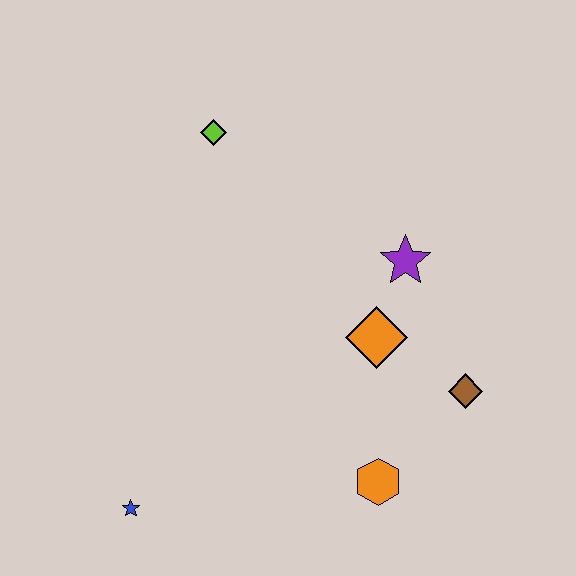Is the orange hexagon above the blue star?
Yes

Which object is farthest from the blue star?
The lime diamond is farthest from the blue star.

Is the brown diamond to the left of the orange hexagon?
No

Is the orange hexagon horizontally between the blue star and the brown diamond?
Yes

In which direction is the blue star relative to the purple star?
The blue star is to the left of the purple star.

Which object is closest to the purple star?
The orange diamond is closest to the purple star.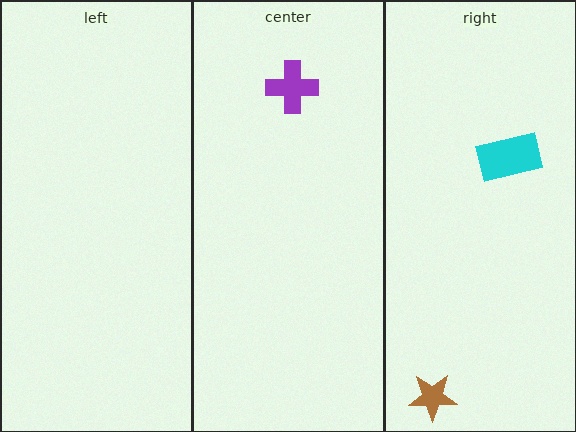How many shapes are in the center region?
1.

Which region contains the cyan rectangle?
The right region.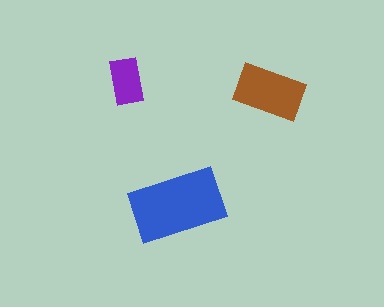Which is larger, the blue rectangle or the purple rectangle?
The blue one.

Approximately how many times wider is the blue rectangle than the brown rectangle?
About 1.5 times wider.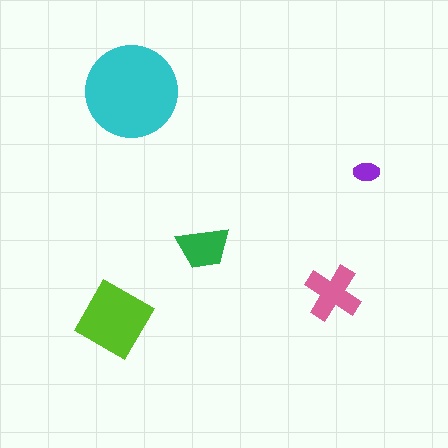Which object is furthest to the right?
The purple ellipse is rightmost.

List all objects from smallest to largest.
The purple ellipse, the green trapezoid, the pink cross, the lime diamond, the cyan circle.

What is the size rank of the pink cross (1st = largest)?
3rd.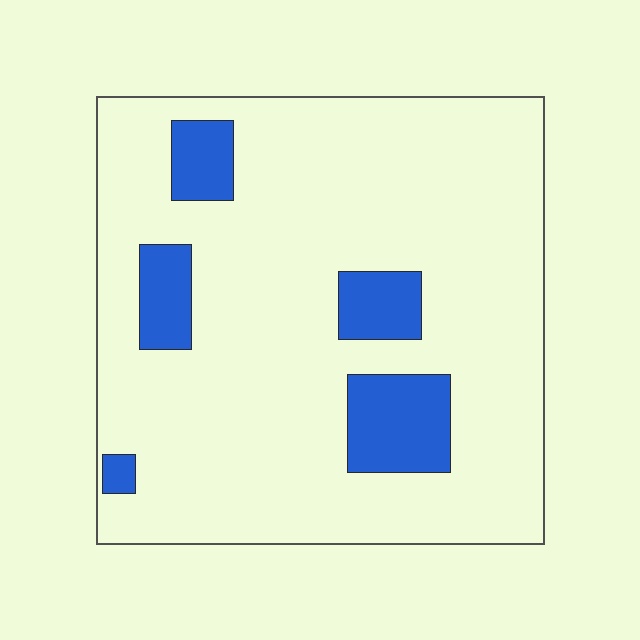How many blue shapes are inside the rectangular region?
5.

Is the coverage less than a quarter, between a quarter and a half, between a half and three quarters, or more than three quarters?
Less than a quarter.